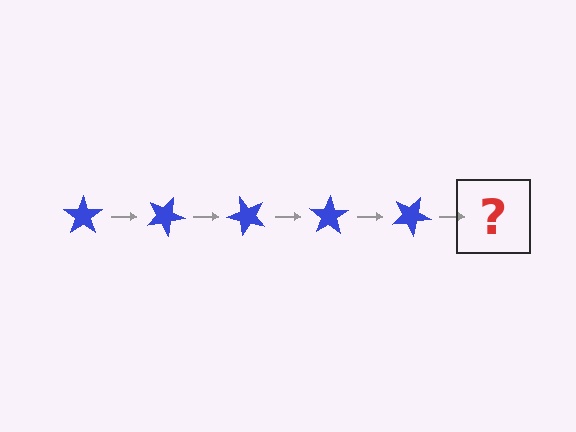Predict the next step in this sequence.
The next step is a blue star rotated 125 degrees.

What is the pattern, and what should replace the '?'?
The pattern is that the star rotates 25 degrees each step. The '?' should be a blue star rotated 125 degrees.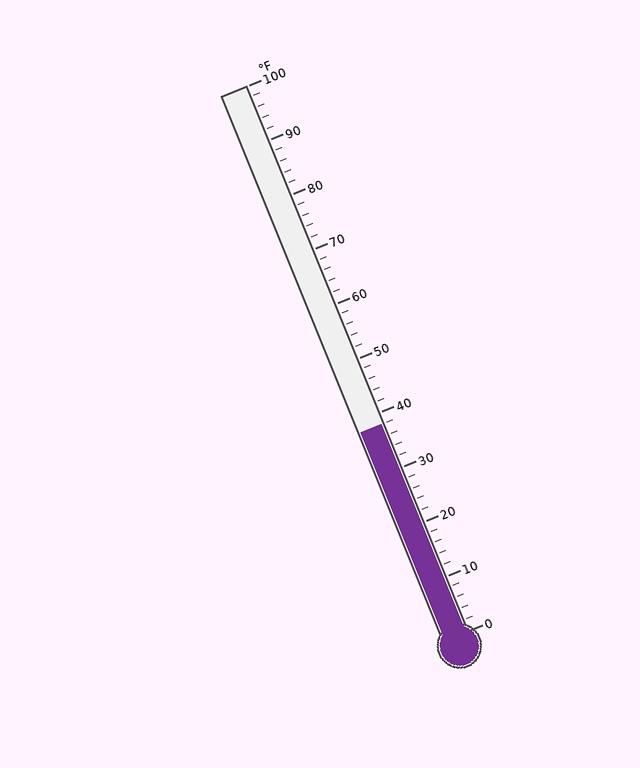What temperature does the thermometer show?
The thermometer shows approximately 38°F.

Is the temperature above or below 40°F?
The temperature is below 40°F.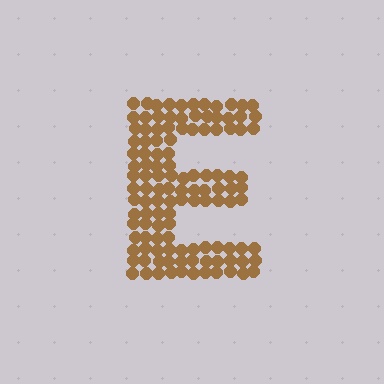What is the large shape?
The large shape is the letter E.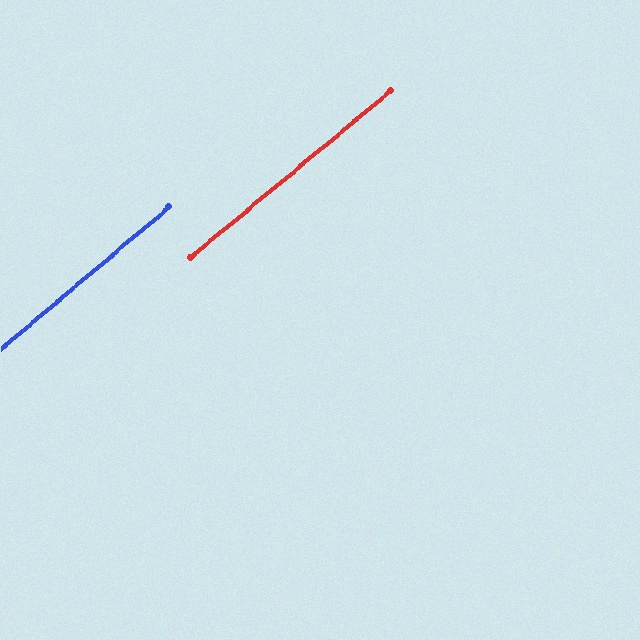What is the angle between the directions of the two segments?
Approximately 1 degree.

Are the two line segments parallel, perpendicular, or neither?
Parallel — their directions differ by only 0.6°.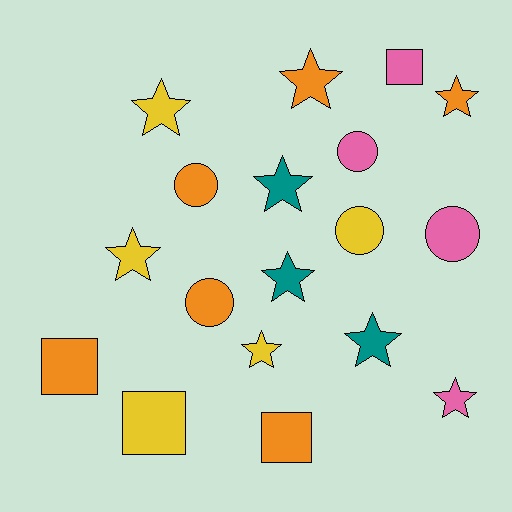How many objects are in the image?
There are 18 objects.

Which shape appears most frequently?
Star, with 9 objects.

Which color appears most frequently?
Orange, with 6 objects.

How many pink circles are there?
There are 2 pink circles.